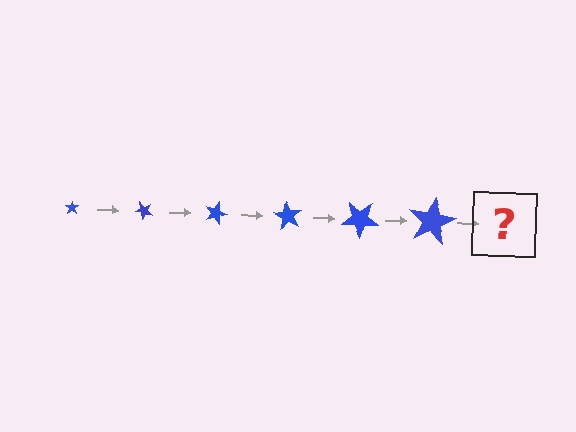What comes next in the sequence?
The next element should be a star, larger than the previous one and rotated 270 degrees from the start.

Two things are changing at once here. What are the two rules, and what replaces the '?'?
The two rules are that the star grows larger each step and it rotates 45 degrees each step. The '?' should be a star, larger than the previous one and rotated 270 degrees from the start.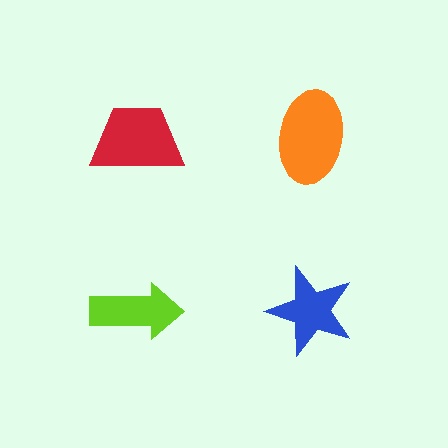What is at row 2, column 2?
A blue star.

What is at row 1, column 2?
An orange ellipse.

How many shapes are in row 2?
2 shapes.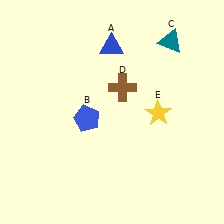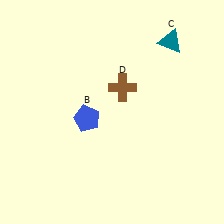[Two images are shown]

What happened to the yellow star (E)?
The yellow star (E) was removed in Image 2. It was in the bottom-right area of Image 1.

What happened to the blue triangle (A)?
The blue triangle (A) was removed in Image 2. It was in the top-left area of Image 1.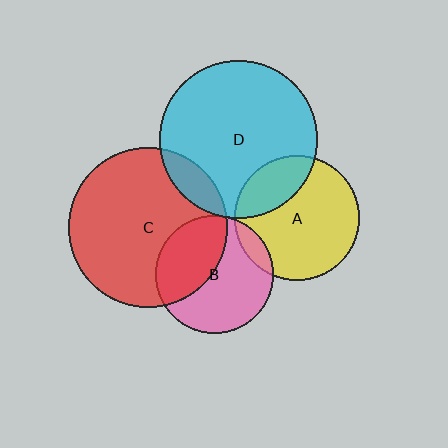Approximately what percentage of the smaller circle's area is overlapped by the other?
Approximately 5%.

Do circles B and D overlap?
Yes.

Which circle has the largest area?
Circle C (red).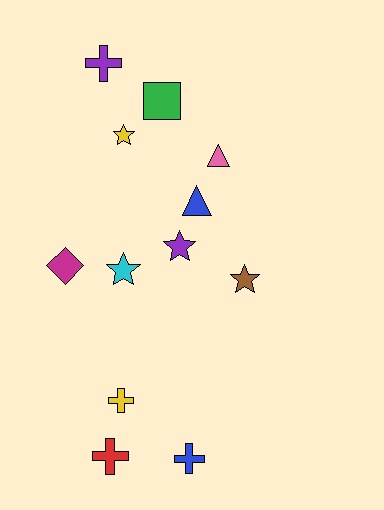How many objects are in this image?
There are 12 objects.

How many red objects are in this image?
There is 1 red object.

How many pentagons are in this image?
There are no pentagons.